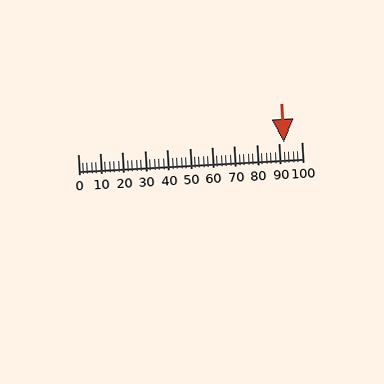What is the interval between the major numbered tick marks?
The major tick marks are spaced 10 units apart.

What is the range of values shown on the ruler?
The ruler shows values from 0 to 100.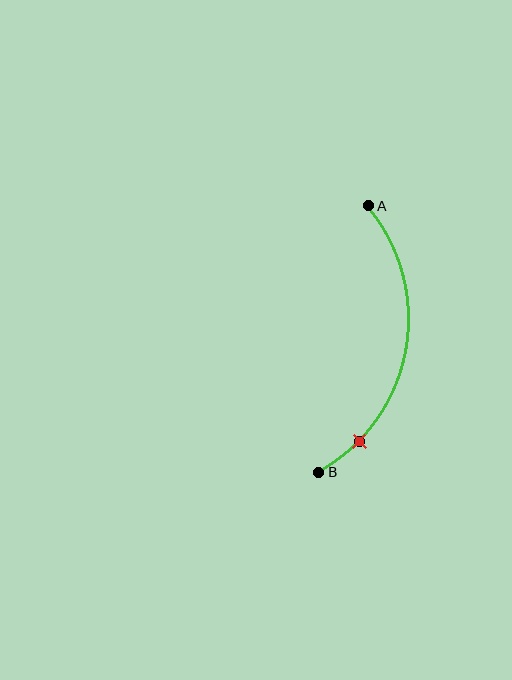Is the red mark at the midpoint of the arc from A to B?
No. The red mark lies on the arc but is closer to endpoint B. The arc midpoint would be at the point on the curve equidistant along the arc from both A and B.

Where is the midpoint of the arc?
The arc midpoint is the point on the curve farthest from the straight line joining A and B. It sits to the right of that line.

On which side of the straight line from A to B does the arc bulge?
The arc bulges to the right of the straight line connecting A and B.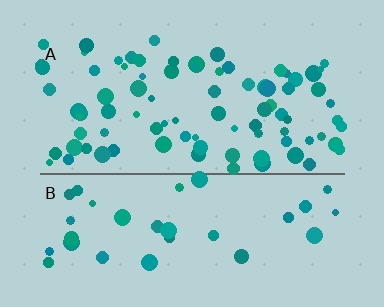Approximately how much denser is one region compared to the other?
Approximately 2.4× — region A over region B.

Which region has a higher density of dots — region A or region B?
A (the top).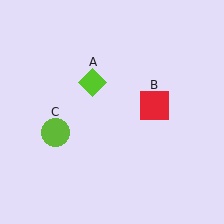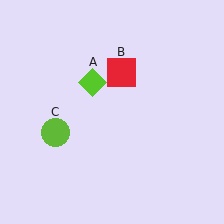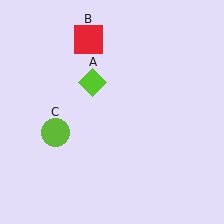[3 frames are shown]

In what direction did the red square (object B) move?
The red square (object B) moved up and to the left.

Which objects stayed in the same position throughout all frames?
Lime diamond (object A) and lime circle (object C) remained stationary.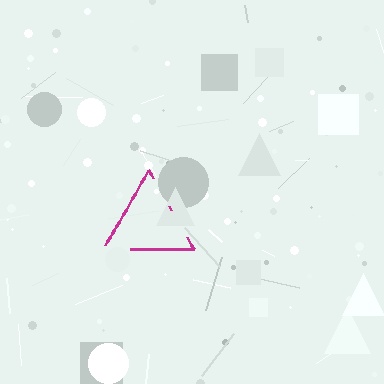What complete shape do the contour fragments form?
The contour fragments form a triangle.